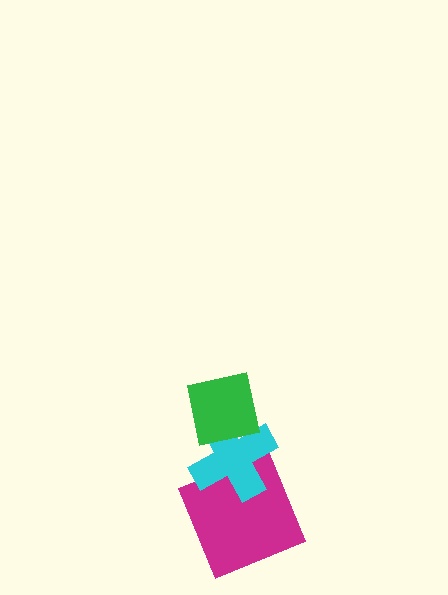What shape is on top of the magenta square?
The cyan cross is on top of the magenta square.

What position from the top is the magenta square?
The magenta square is 3rd from the top.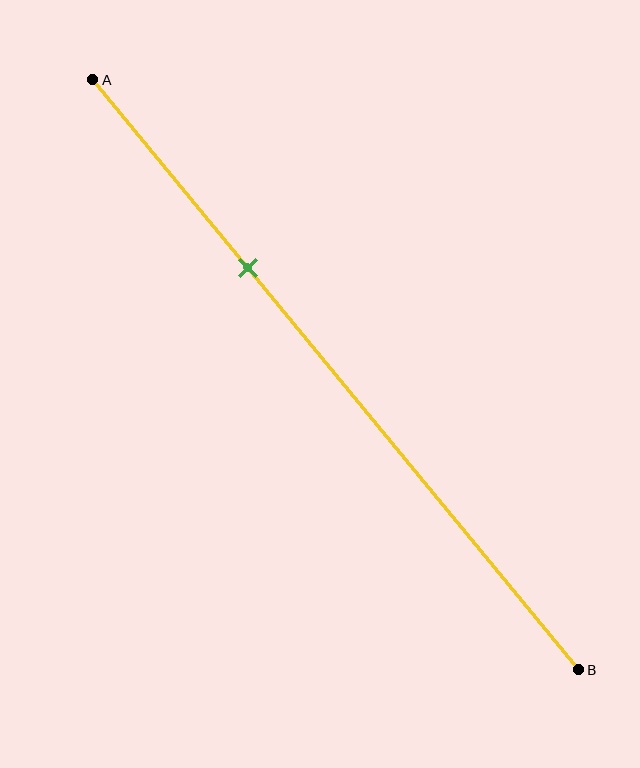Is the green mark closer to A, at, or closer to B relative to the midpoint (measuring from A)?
The green mark is closer to point A than the midpoint of segment AB.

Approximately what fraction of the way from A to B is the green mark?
The green mark is approximately 30% of the way from A to B.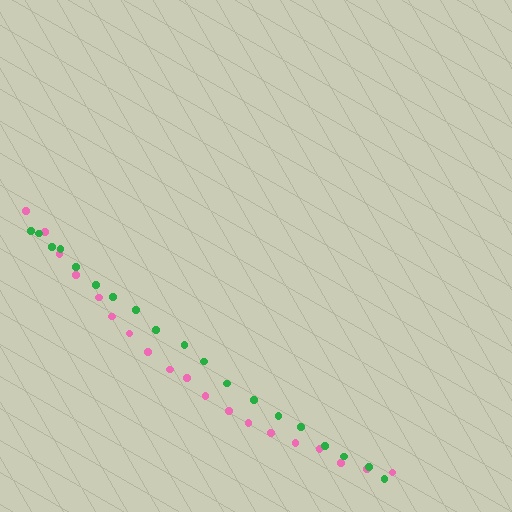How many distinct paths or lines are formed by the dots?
There are 2 distinct paths.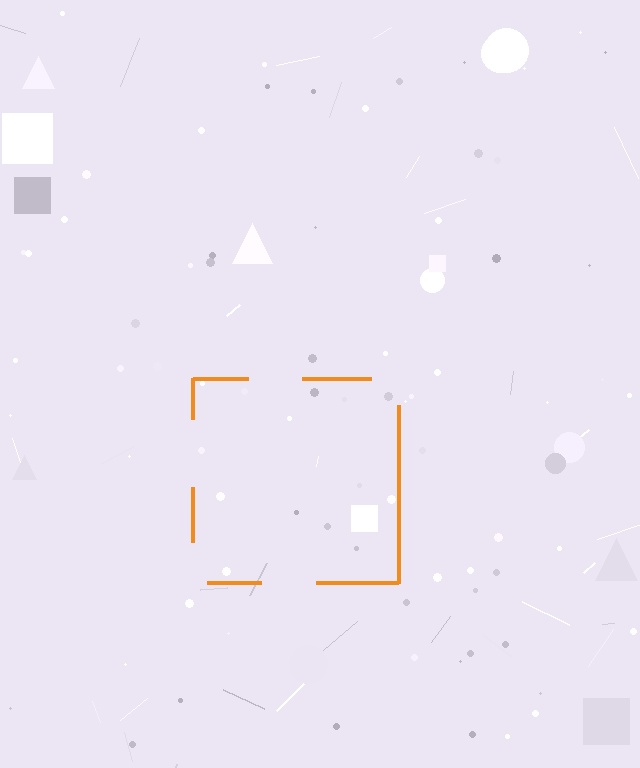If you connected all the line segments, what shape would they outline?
They would outline a square.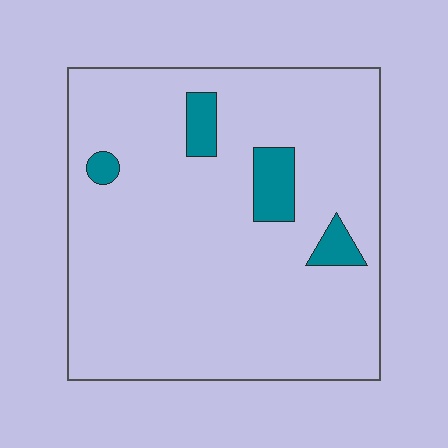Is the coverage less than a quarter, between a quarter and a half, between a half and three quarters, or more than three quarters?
Less than a quarter.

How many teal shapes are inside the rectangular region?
4.